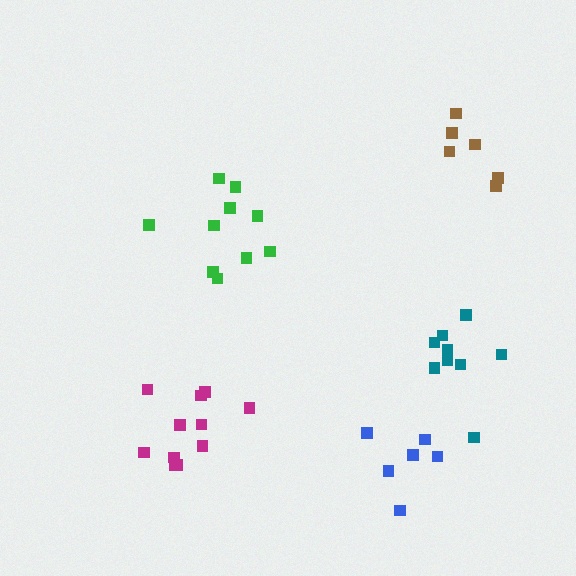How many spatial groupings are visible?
There are 5 spatial groupings.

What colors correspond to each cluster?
The clusters are colored: green, magenta, blue, brown, teal.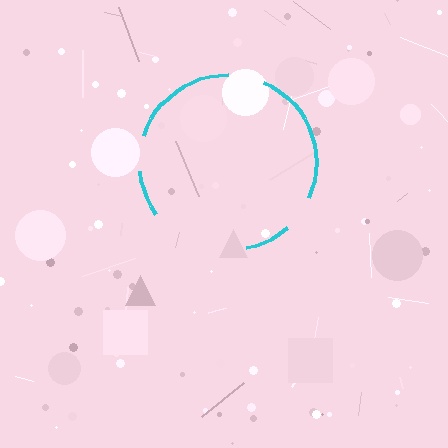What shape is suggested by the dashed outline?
The dashed outline suggests a circle.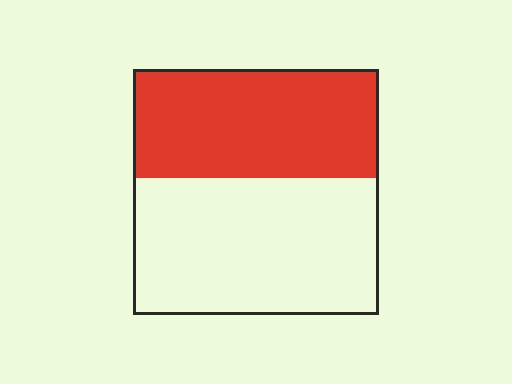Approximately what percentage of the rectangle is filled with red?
Approximately 45%.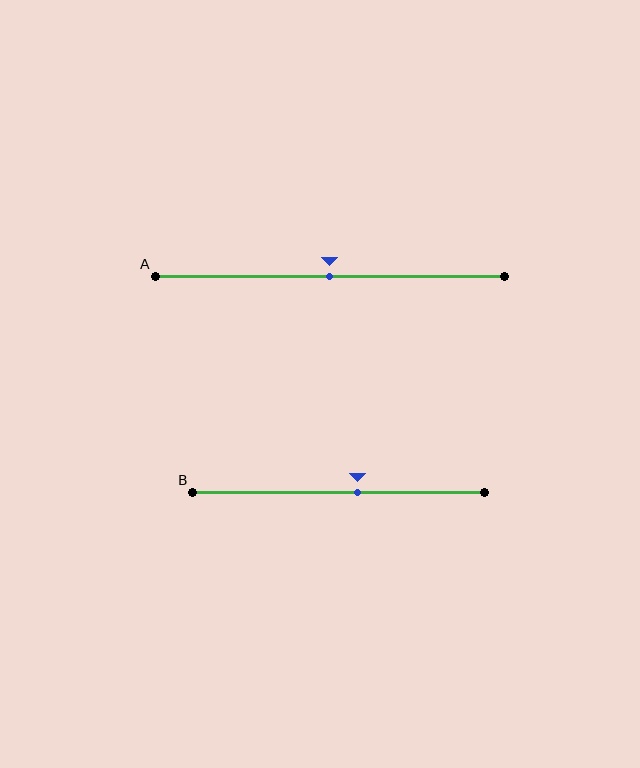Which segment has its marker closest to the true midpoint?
Segment A has its marker closest to the true midpoint.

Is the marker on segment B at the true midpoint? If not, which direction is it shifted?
No, the marker on segment B is shifted to the right by about 6% of the segment length.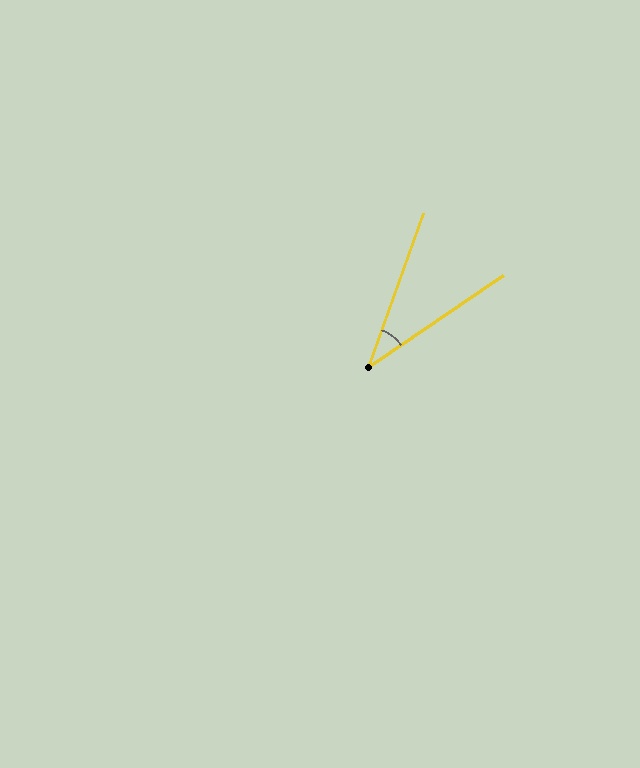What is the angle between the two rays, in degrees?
Approximately 36 degrees.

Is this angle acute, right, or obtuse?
It is acute.